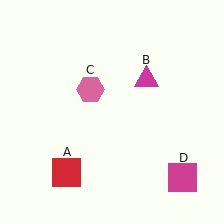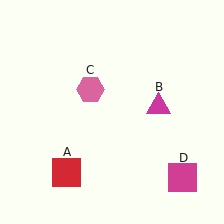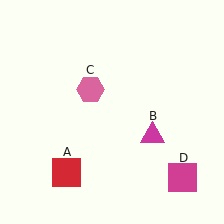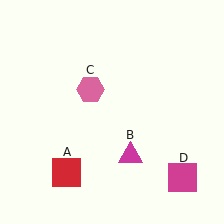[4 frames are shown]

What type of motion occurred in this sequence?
The magenta triangle (object B) rotated clockwise around the center of the scene.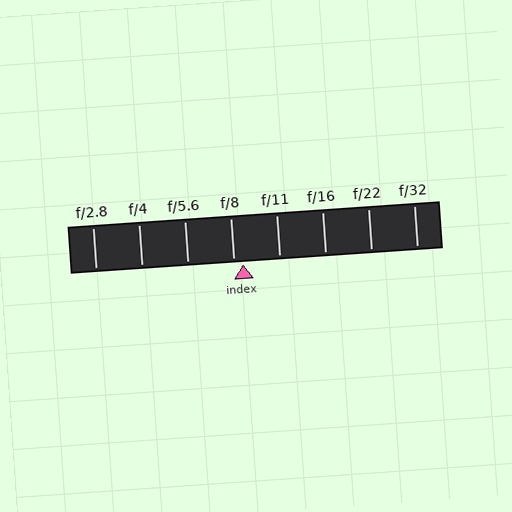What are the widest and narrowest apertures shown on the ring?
The widest aperture shown is f/2.8 and the narrowest is f/32.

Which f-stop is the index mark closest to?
The index mark is closest to f/8.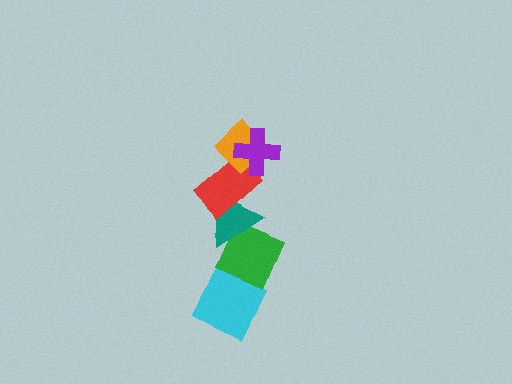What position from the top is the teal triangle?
The teal triangle is 4th from the top.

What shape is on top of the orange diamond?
The purple cross is on top of the orange diamond.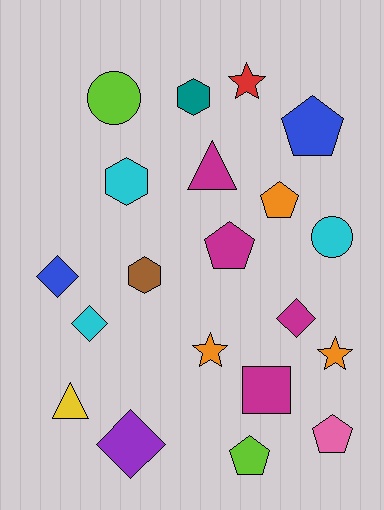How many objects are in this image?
There are 20 objects.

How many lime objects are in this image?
There are 2 lime objects.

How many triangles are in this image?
There are 2 triangles.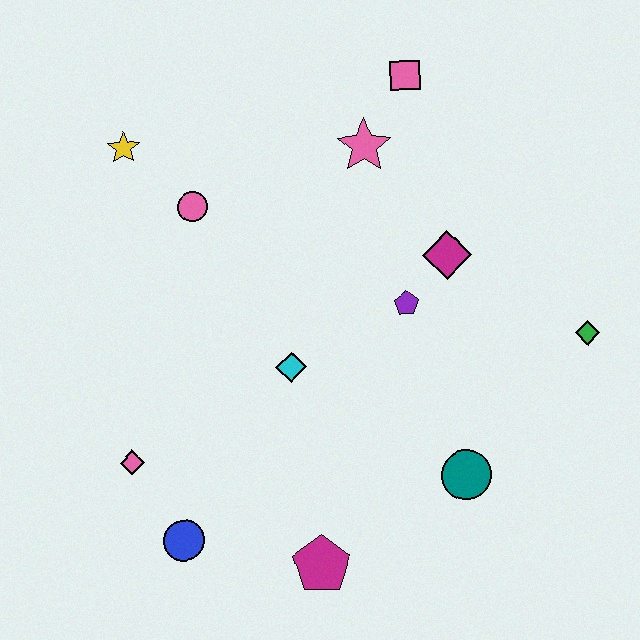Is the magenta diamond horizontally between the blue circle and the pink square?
No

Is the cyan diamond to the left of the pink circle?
No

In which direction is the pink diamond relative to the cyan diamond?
The pink diamond is to the left of the cyan diamond.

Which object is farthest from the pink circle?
The green diamond is farthest from the pink circle.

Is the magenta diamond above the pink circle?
No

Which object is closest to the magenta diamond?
The purple pentagon is closest to the magenta diamond.